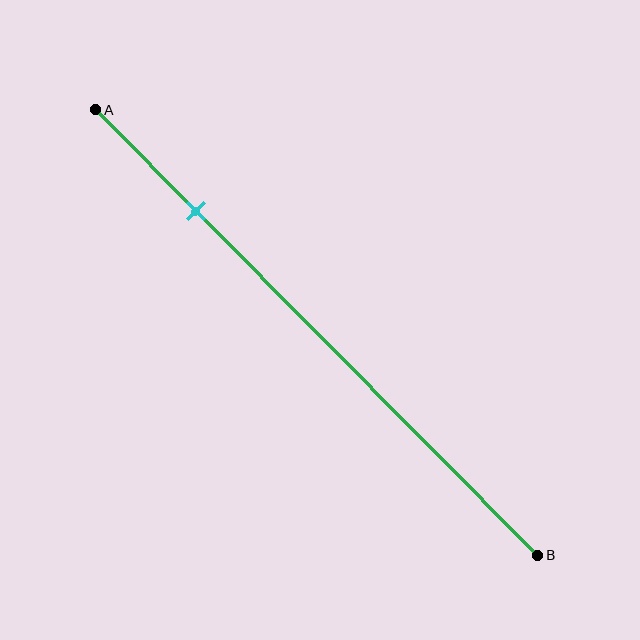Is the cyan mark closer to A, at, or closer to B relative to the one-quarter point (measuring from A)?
The cyan mark is approximately at the one-quarter point of segment AB.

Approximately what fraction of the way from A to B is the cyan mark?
The cyan mark is approximately 25% of the way from A to B.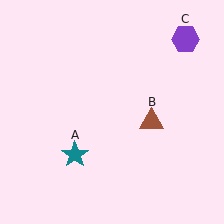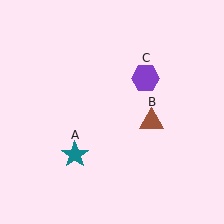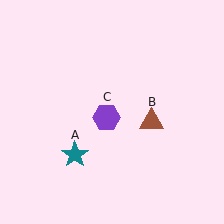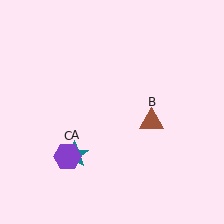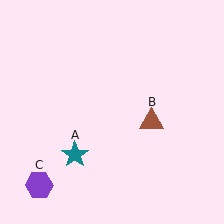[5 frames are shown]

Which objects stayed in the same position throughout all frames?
Teal star (object A) and brown triangle (object B) remained stationary.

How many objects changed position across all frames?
1 object changed position: purple hexagon (object C).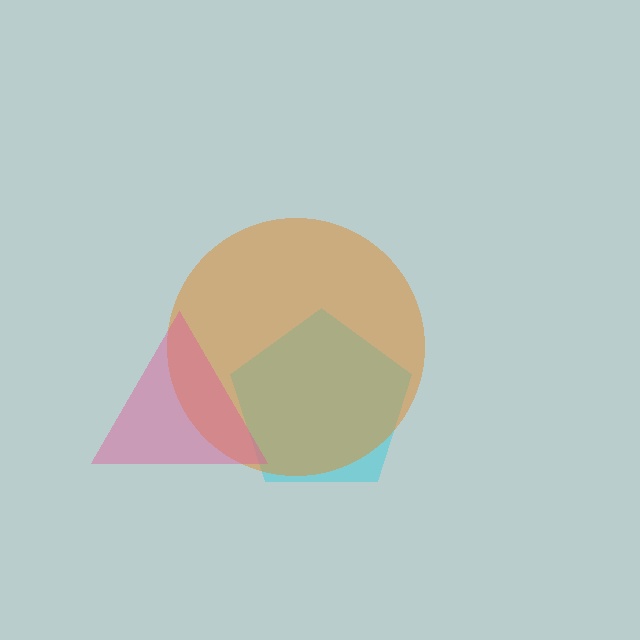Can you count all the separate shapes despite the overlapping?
Yes, there are 3 separate shapes.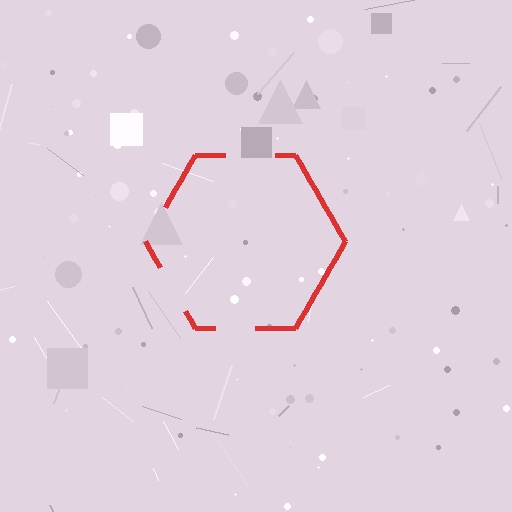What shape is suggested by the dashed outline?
The dashed outline suggests a hexagon.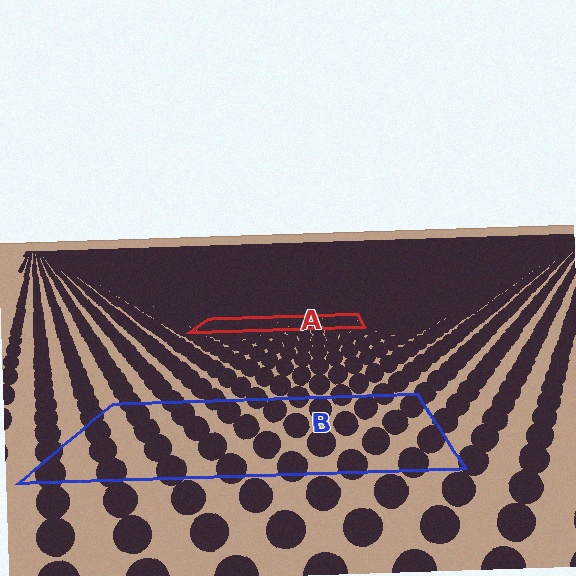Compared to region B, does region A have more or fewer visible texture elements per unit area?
Region A has more texture elements per unit area — they are packed more densely because it is farther away.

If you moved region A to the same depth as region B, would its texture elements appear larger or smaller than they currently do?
They would appear larger. At a closer depth, the same texture elements are projected at a bigger on-screen size.